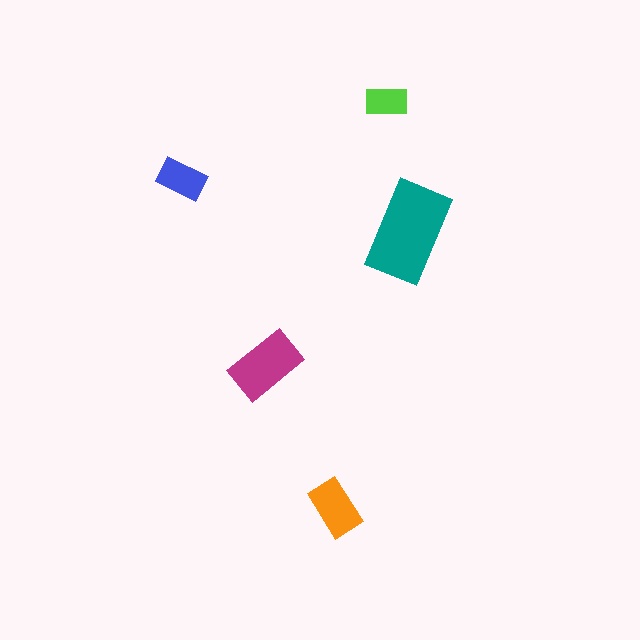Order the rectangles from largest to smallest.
the teal one, the magenta one, the orange one, the blue one, the lime one.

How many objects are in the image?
There are 5 objects in the image.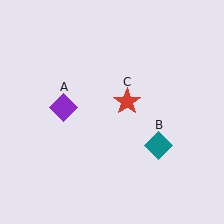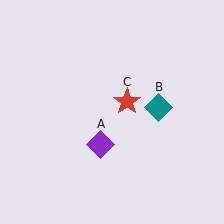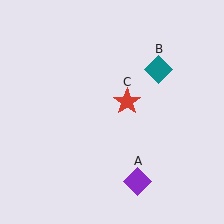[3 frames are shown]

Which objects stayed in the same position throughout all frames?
Red star (object C) remained stationary.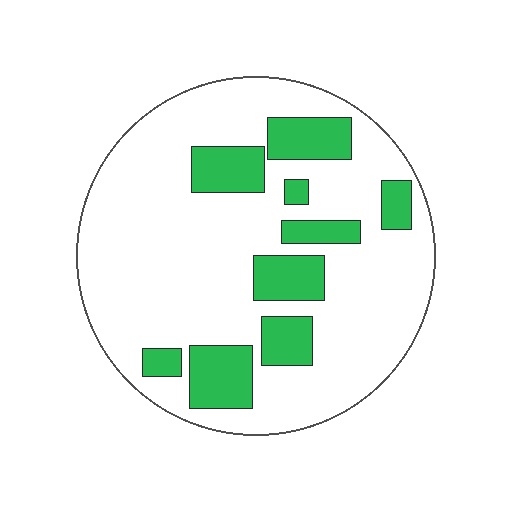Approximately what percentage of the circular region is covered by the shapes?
Approximately 20%.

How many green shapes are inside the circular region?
9.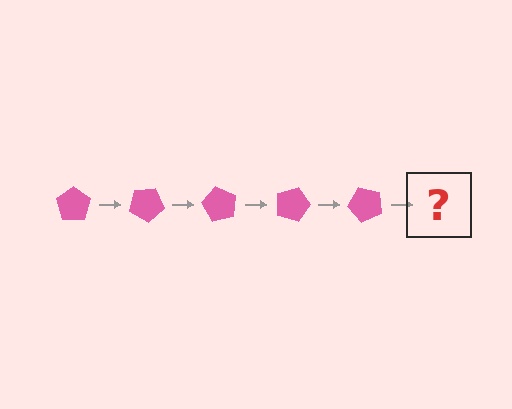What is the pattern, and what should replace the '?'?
The pattern is that the pentagon rotates 30 degrees each step. The '?' should be a pink pentagon rotated 150 degrees.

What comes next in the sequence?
The next element should be a pink pentagon rotated 150 degrees.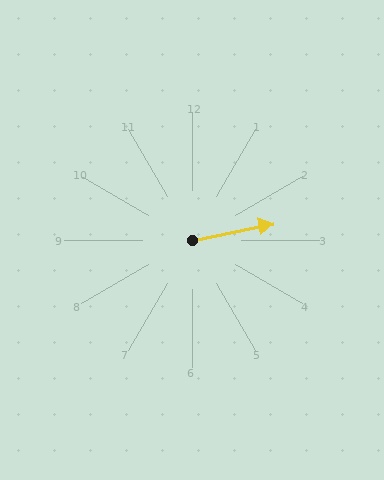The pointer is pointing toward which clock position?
Roughly 3 o'clock.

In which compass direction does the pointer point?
East.